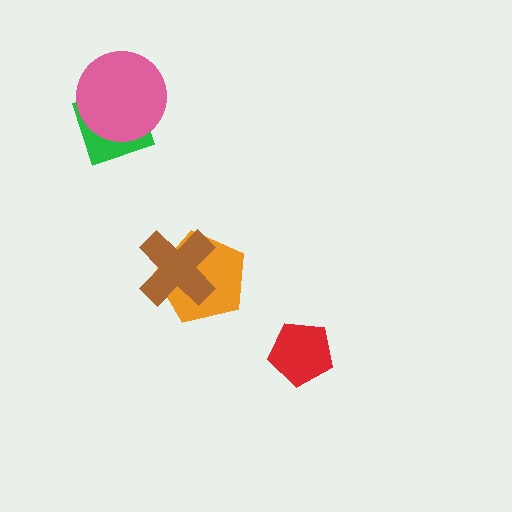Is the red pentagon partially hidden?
No, no other shape covers it.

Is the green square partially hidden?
Yes, it is partially covered by another shape.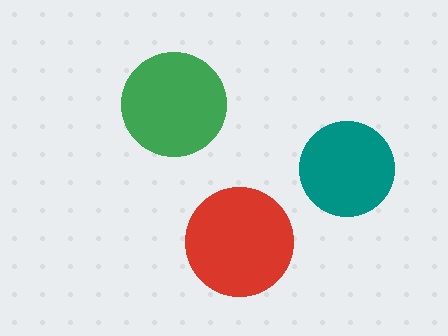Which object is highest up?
The green circle is topmost.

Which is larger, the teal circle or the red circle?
The red one.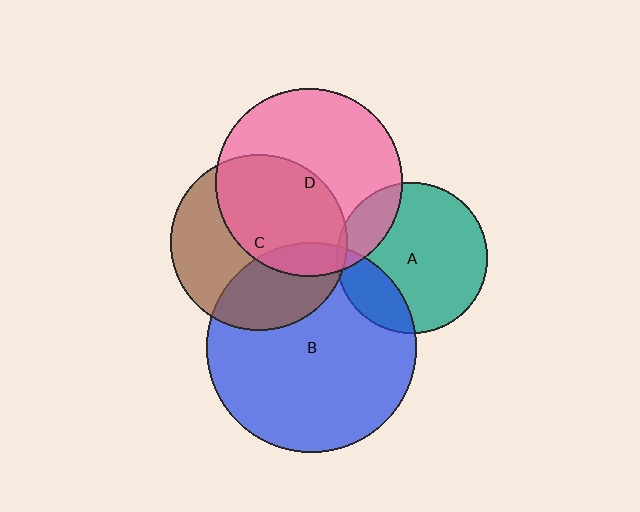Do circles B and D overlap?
Yes.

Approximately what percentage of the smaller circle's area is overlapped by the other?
Approximately 10%.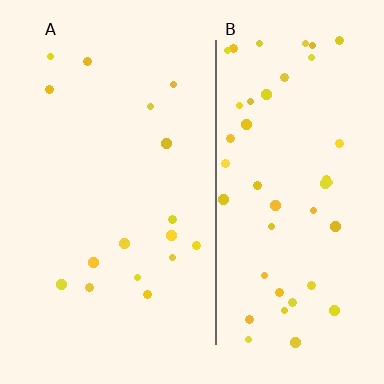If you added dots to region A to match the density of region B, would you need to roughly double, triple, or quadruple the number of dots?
Approximately triple.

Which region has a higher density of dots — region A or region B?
B (the right).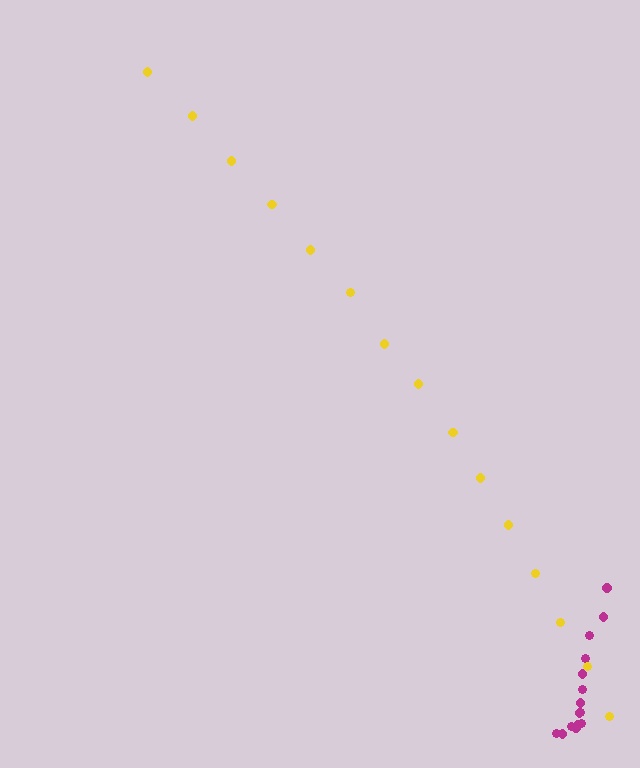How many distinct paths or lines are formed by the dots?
There are 2 distinct paths.